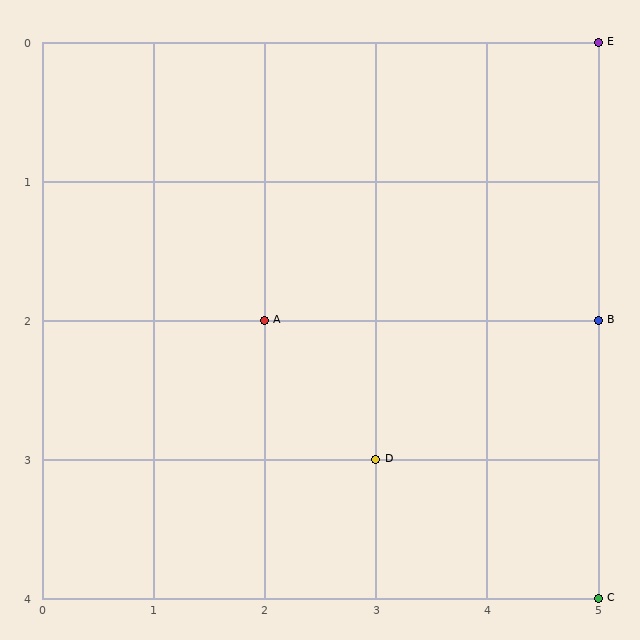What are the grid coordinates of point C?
Point C is at grid coordinates (5, 4).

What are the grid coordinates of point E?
Point E is at grid coordinates (5, 0).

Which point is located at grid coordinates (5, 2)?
Point B is at (5, 2).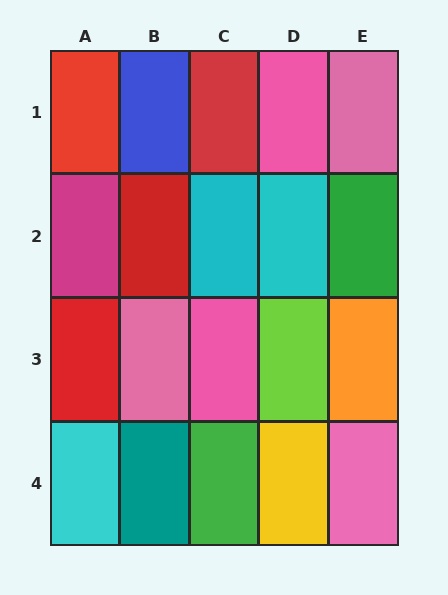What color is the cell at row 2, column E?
Green.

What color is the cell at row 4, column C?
Green.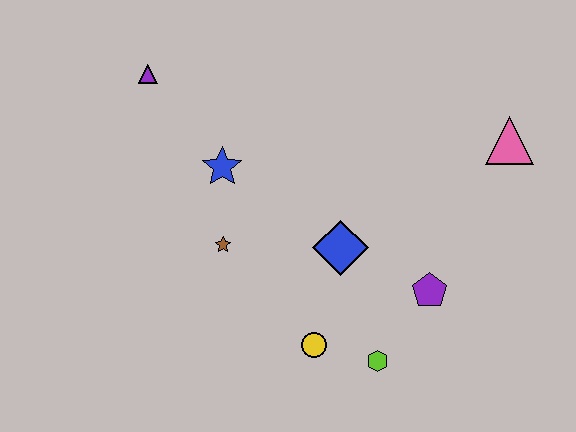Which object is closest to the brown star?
The blue star is closest to the brown star.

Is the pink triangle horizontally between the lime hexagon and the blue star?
No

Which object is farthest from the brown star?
The pink triangle is farthest from the brown star.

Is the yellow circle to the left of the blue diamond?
Yes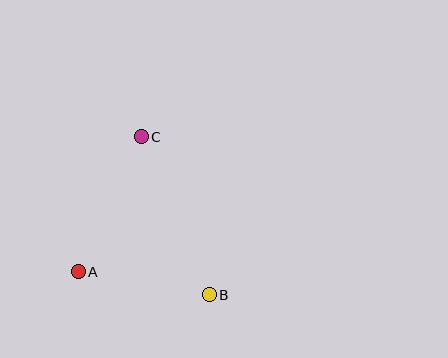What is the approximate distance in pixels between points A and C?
The distance between A and C is approximately 149 pixels.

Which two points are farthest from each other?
Points B and C are farthest from each other.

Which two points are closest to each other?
Points A and B are closest to each other.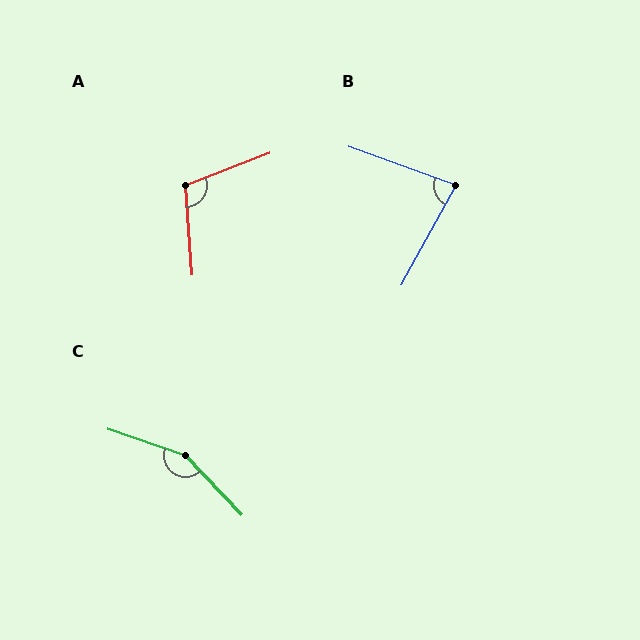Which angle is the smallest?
B, at approximately 82 degrees.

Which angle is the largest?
C, at approximately 153 degrees.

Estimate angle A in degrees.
Approximately 106 degrees.